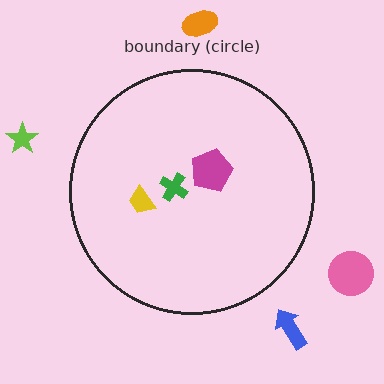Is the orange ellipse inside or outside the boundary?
Outside.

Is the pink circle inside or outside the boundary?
Outside.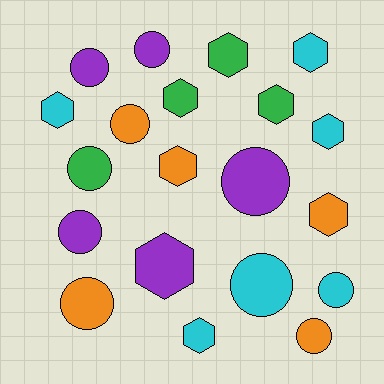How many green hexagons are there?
There are 3 green hexagons.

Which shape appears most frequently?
Hexagon, with 10 objects.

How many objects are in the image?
There are 20 objects.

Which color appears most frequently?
Cyan, with 6 objects.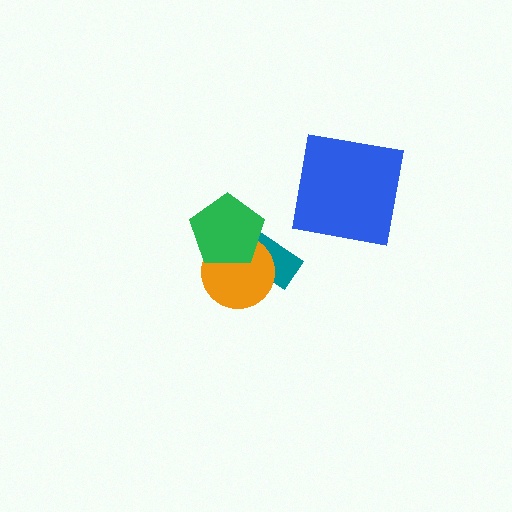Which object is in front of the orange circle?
The green pentagon is in front of the orange circle.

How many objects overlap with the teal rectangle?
2 objects overlap with the teal rectangle.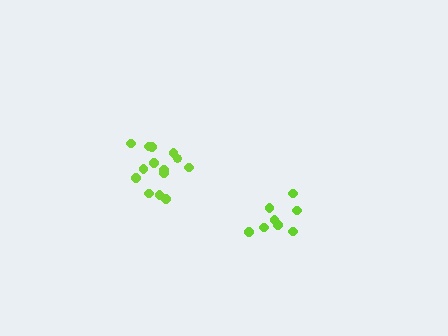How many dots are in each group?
Group 1: 8 dots, Group 2: 14 dots (22 total).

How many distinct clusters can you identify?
There are 2 distinct clusters.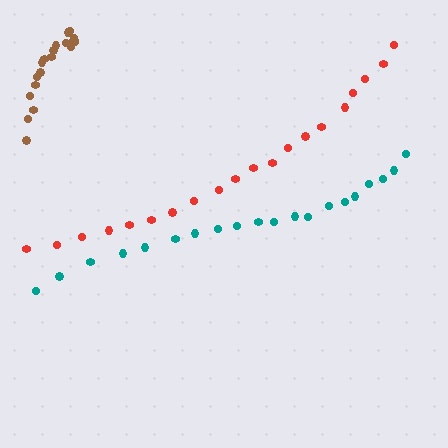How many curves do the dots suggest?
There are 3 distinct paths.